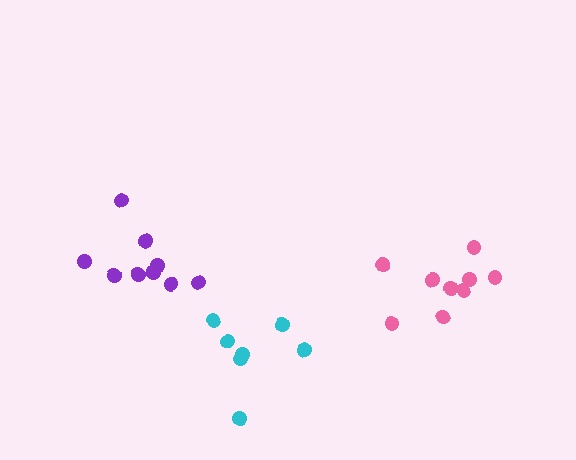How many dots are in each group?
Group 1: 9 dots, Group 2: 9 dots, Group 3: 7 dots (25 total).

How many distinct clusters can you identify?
There are 3 distinct clusters.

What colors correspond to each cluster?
The clusters are colored: pink, purple, cyan.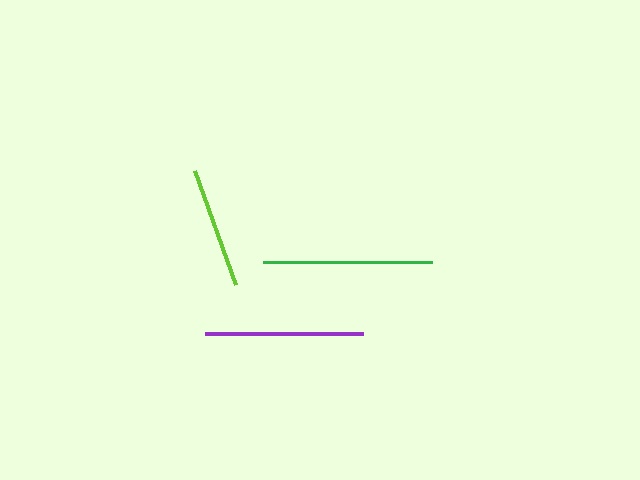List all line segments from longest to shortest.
From longest to shortest: green, purple, lime.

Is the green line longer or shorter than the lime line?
The green line is longer than the lime line.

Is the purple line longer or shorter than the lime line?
The purple line is longer than the lime line.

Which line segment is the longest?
The green line is the longest at approximately 169 pixels.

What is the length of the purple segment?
The purple segment is approximately 159 pixels long.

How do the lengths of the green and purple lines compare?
The green and purple lines are approximately the same length.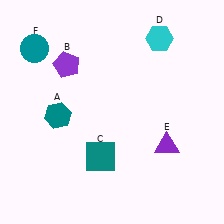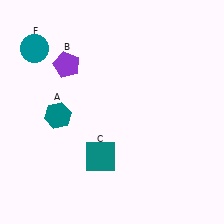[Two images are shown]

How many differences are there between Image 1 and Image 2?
There are 2 differences between the two images.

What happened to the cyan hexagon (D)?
The cyan hexagon (D) was removed in Image 2. It was in the top-right area of Image 1.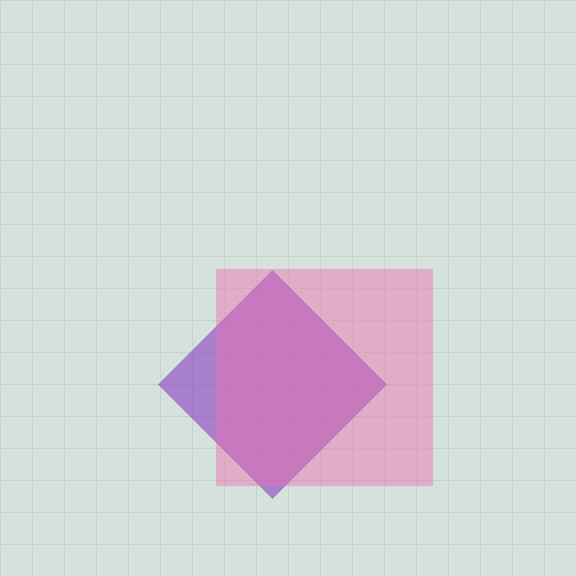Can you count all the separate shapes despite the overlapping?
Yes, there are 2 separate shapes.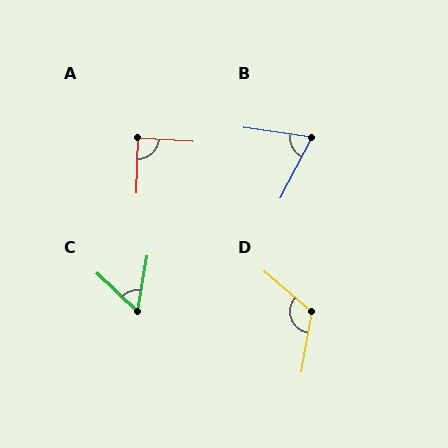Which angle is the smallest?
C, at approximately 56 degrees.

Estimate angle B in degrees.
Approximately 70 degrees.